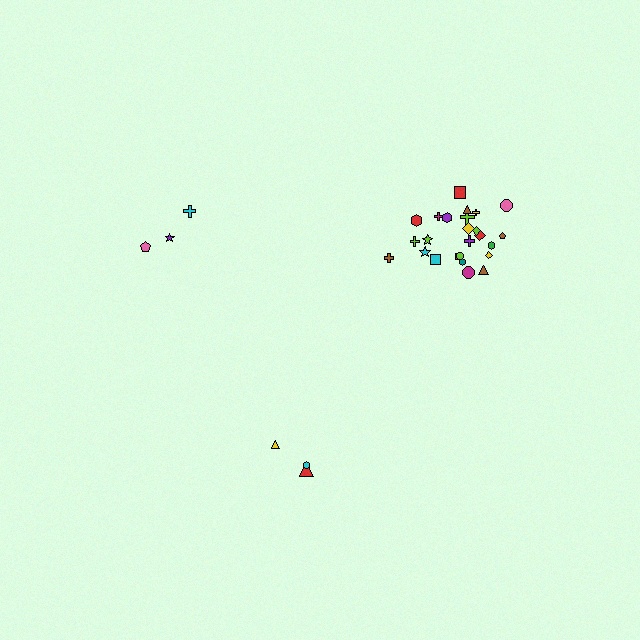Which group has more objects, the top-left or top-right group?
The top-right group.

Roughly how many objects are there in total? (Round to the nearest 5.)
Roughly 30 objects in total.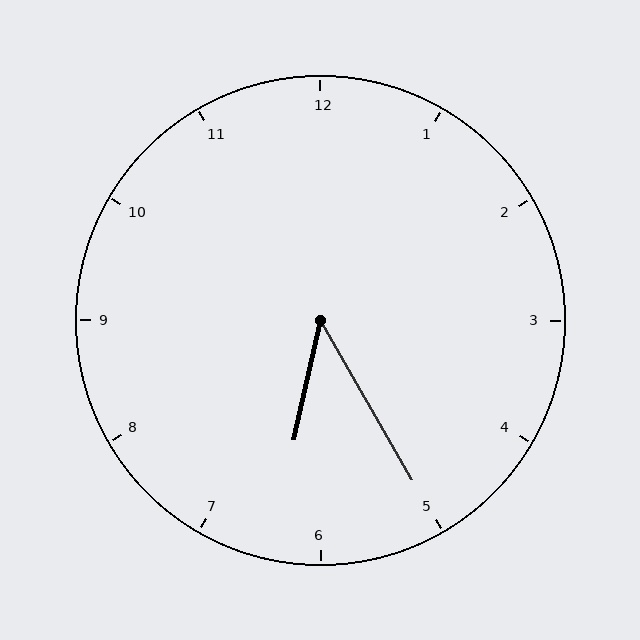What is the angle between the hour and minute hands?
Approximately 42 degrees.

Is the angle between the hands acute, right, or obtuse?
It is acute.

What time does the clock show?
6:25.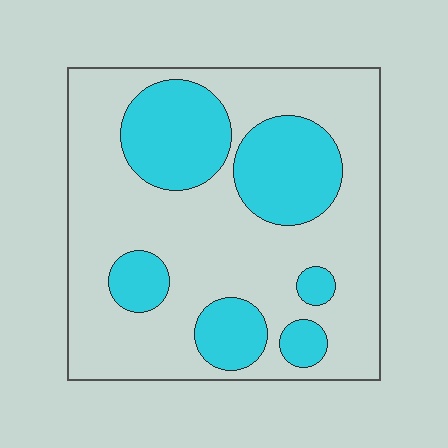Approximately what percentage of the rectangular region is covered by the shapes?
Approximately 30%.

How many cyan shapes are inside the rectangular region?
6.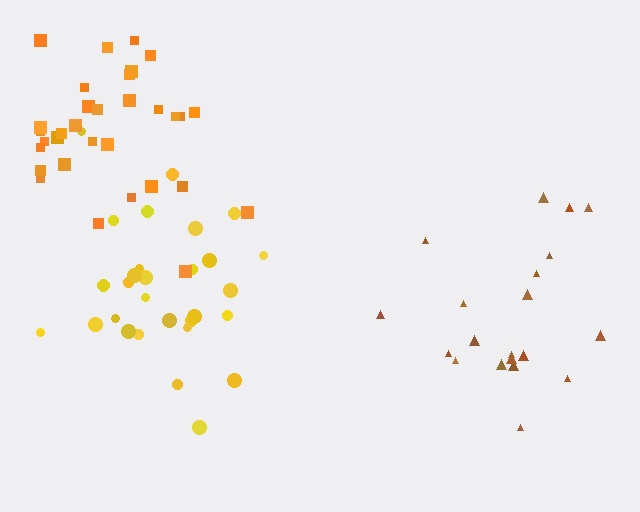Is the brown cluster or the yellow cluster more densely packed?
Yellow.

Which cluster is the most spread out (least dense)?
Brown.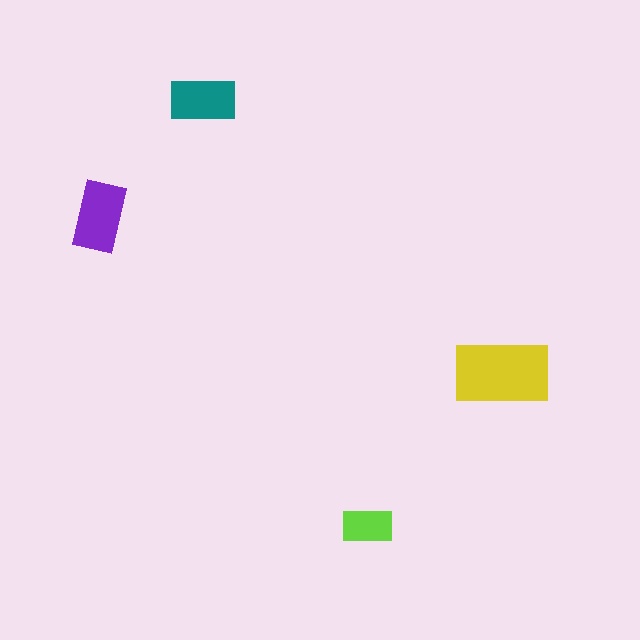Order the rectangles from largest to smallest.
the yellow one, the purple one, the teal one, the lime one.